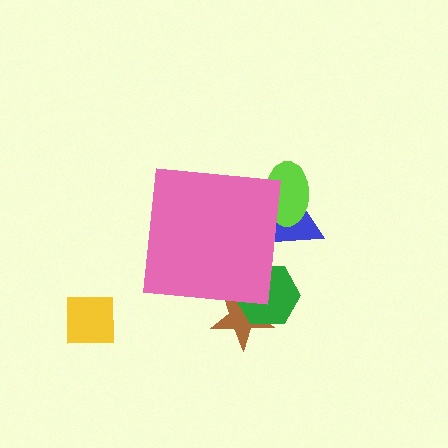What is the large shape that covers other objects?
A pink square.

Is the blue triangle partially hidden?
Yes, the blue triangle is partially hidden behind the pink square.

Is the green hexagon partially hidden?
Yes, the green hexagon is partially hidden behind the pink square.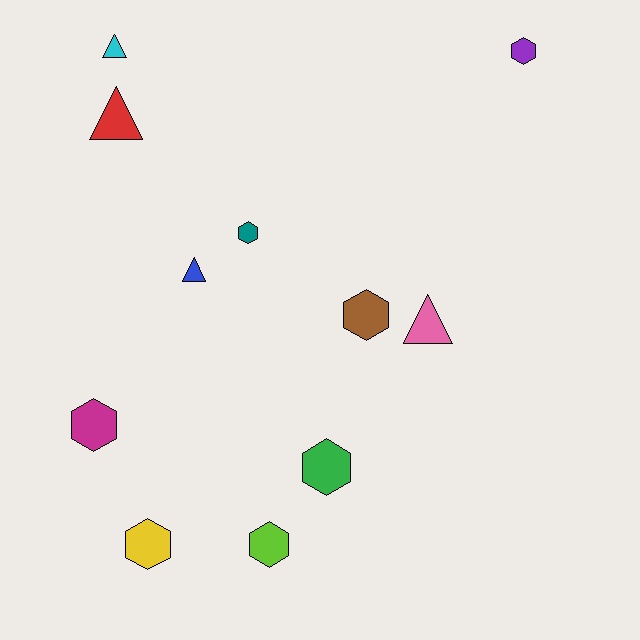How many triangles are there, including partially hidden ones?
There are 4 triangles.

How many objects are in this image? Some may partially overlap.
There are 11 objects.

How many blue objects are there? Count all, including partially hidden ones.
There is 1 blue object.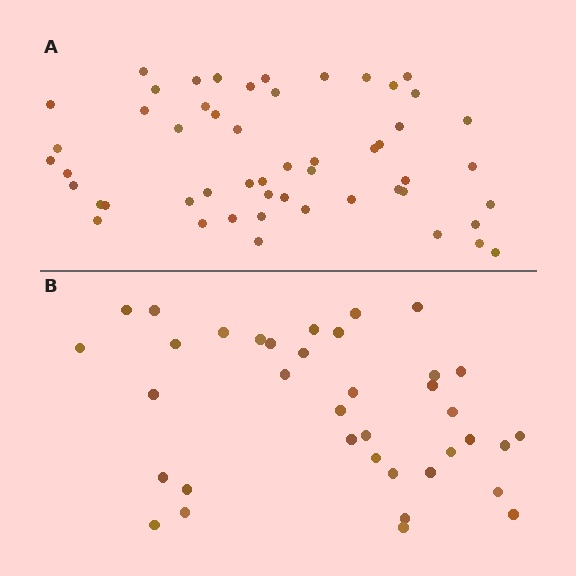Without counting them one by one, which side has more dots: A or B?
Region A (the top region) has more dots.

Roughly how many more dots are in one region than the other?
Region A has approximately 15 more dots than region B.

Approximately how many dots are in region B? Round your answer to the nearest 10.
About 40 dots. (The exact count is 37, which rounds to 40.)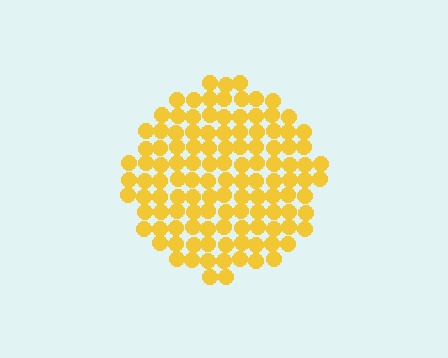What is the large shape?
The large shape is a circle.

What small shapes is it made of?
It is made of small circles.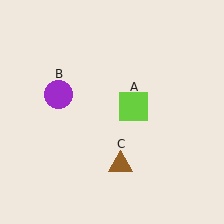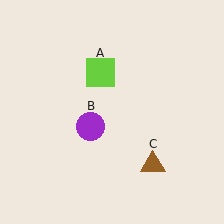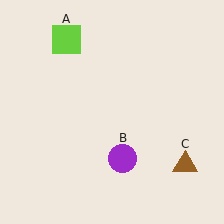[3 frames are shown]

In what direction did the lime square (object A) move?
The lime square (object A) moved up and to the left.